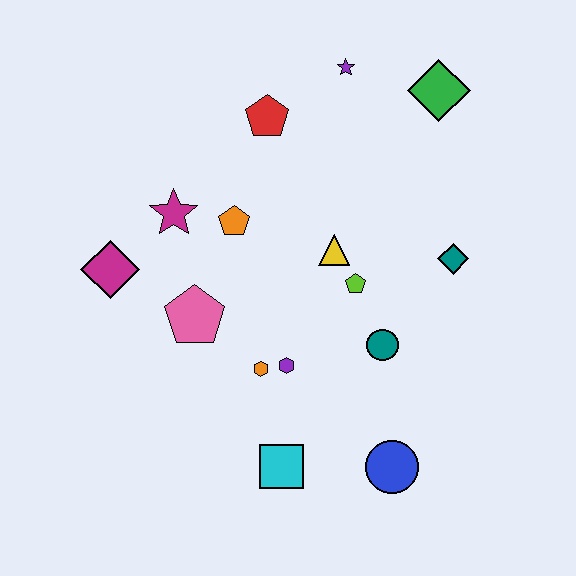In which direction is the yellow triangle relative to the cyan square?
The yellow triangle is above the cyan square.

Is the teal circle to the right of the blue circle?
No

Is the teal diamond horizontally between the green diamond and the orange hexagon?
No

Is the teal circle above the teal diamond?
No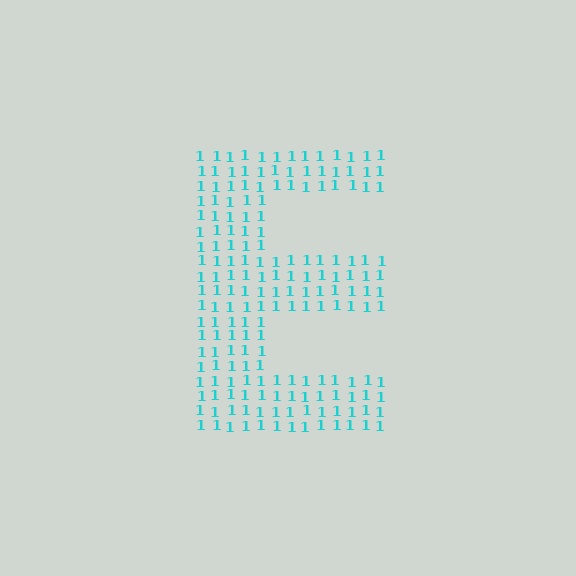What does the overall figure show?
The overall figure shows the letter E.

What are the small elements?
The small elements are digit 1's.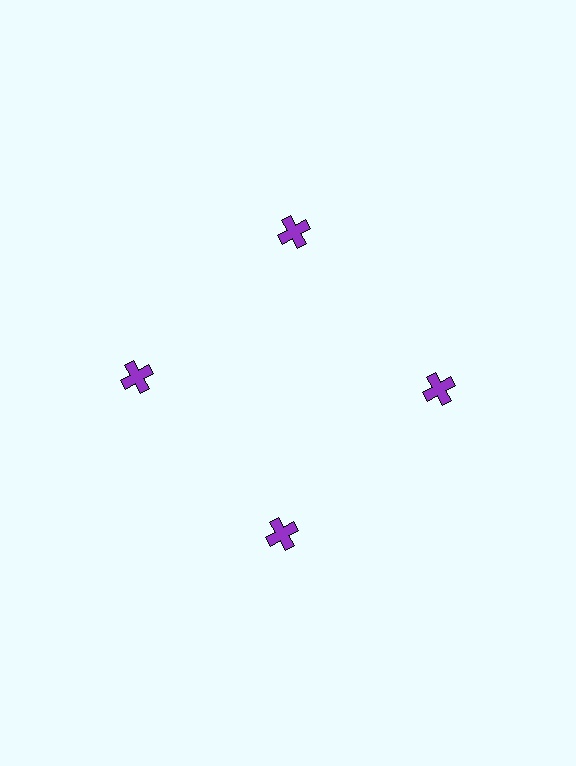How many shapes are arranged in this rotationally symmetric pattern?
There are 4 shapes, arranged in 4 groups of 1.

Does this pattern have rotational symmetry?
Yes, this pattern has 4-fold rotational symmetry. It looks the same after rotating 90 degrees around the center.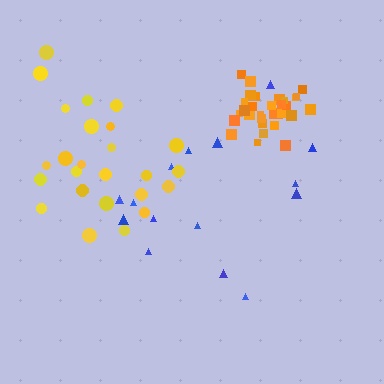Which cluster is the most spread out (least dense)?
Blue.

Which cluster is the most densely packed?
Orange.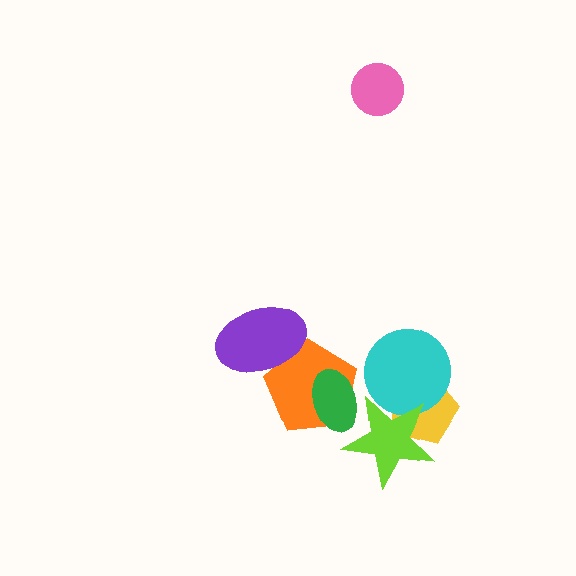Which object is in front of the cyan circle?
The lime star is in front of the cyan circle.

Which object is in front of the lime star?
The green ellipse is in front of the lime star.